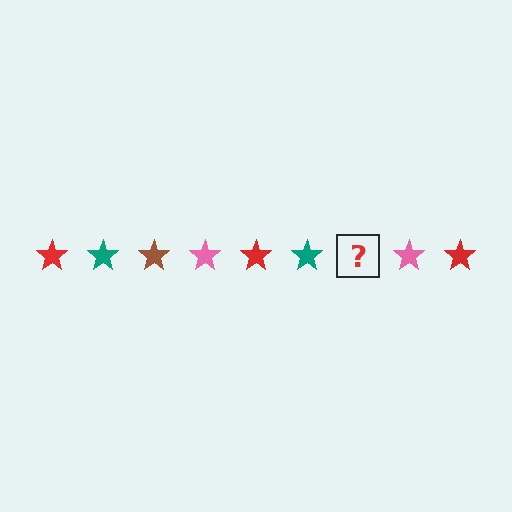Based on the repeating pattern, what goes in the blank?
The blank should be a brown star.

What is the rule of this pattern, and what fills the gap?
The rule is that the pattern cycles through red, teal, brown, pink stars. The gap should be filled with a brown star.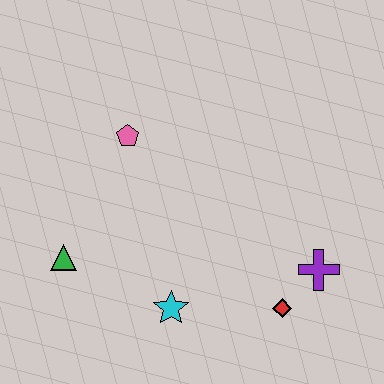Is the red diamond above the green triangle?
No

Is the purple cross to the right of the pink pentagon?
Yes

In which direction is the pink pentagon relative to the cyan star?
The pink pentagon is above the cyan star.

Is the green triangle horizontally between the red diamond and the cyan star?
No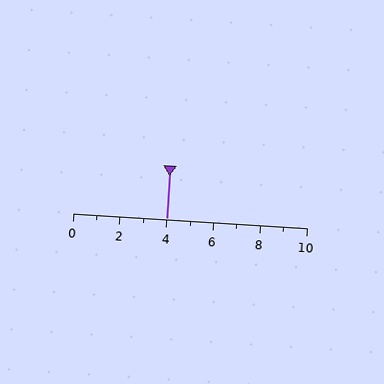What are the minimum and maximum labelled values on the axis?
The axis runs from 0 to 10.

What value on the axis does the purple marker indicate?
The marker indicates approximately 4.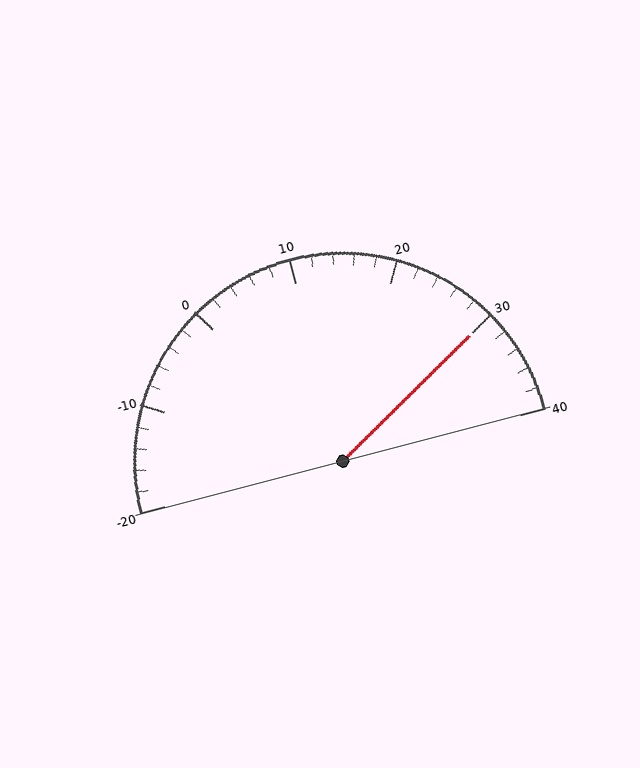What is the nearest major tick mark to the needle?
The nearest major tick mark is 30.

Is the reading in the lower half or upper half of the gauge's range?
The reading is in the upper half of the range (-20 to 40).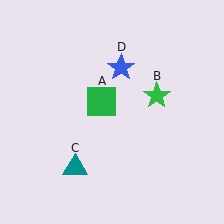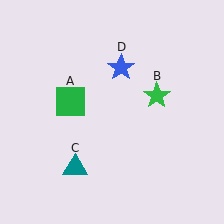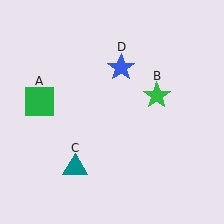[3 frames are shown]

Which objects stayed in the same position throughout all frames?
Green star (object B) and teal triangle (object C) and blue star (object D) remained stationary.